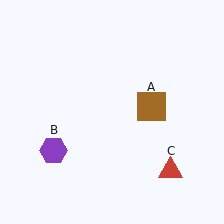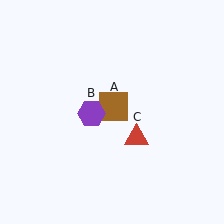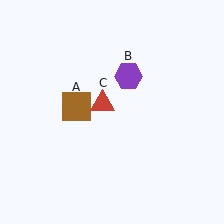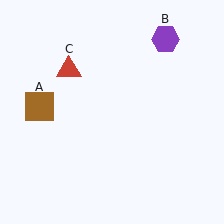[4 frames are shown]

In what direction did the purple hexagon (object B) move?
The purple hexagon (object B) moved up and to the right.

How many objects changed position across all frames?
3 objects changed position: brown square (object A), purple hexagon (object B), red triangle (object C).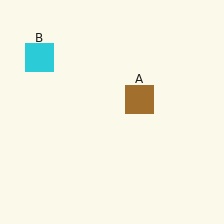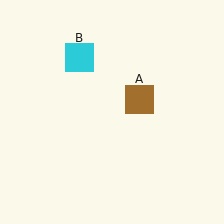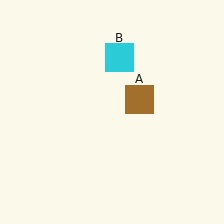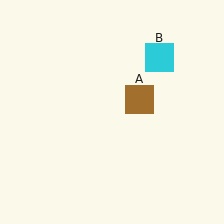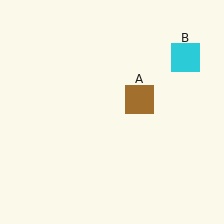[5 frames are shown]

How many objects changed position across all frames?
1 object changed position: cyan square (object B).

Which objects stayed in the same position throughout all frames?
Brown square (object A) remained stationary.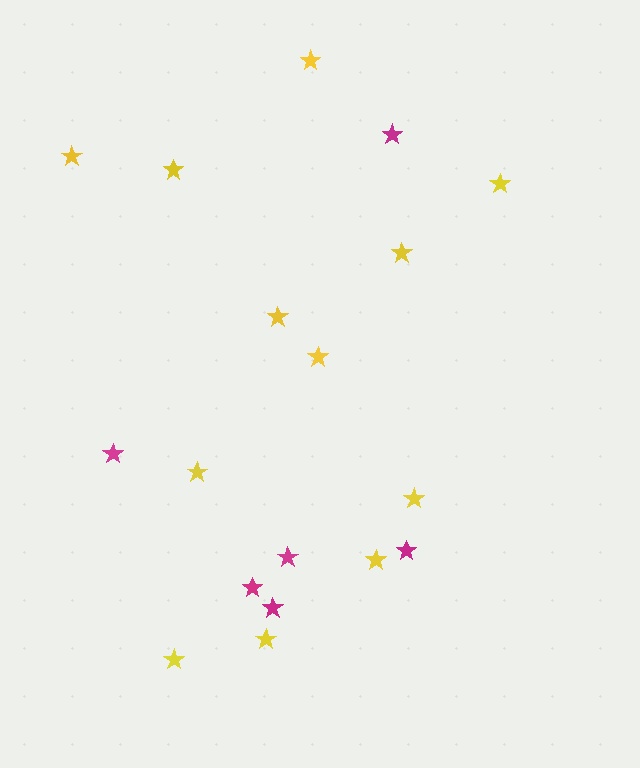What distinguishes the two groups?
There are 2 groups: one group of magenta stars (6) and one group of yellow stars (12).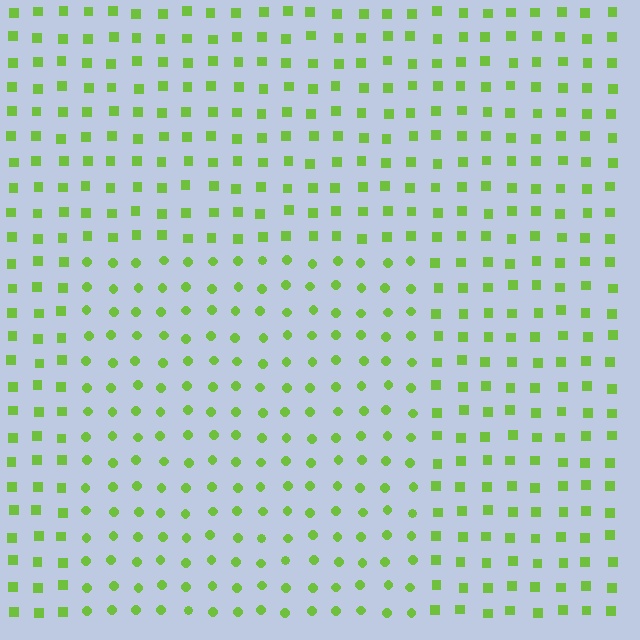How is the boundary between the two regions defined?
The boundary is defined by a change in element shape: circles inside vs. squares outside. All elements share the same color and spacing.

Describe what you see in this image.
The image is filled with small lime elements arranged in a uniform grid. A rectangle-shaped region contains circles, while the surrounding area contains squares. The boundary is defined purely by the change in element shape.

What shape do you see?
I see a rectangle.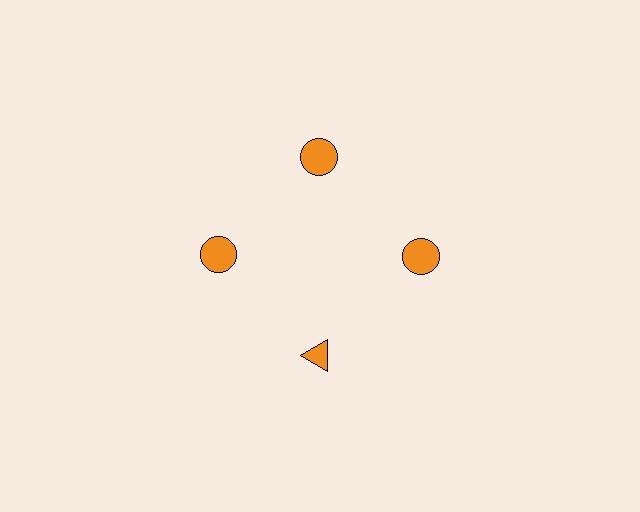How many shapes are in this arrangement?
There are 4 shapes arranged in a ring pattern.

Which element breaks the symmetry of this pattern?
The orange triangle at roughly the 6 o'clock position breaks the symmetry. All other shapes are orange circles.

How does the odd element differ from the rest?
It has a different shape: triangle instead of circle.